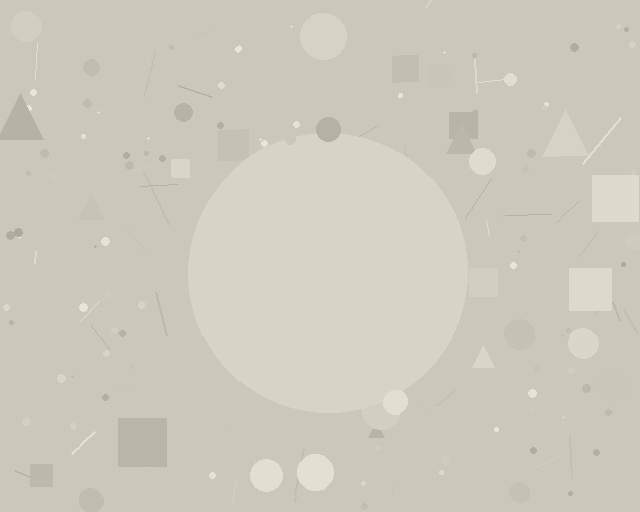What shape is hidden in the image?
A circle is hidden in the image.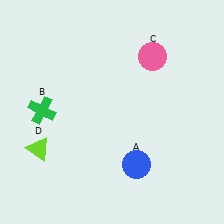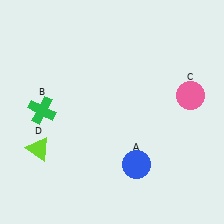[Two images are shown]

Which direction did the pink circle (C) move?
The pink circle (C) moved down.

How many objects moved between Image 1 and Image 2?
1 object moved between the two images.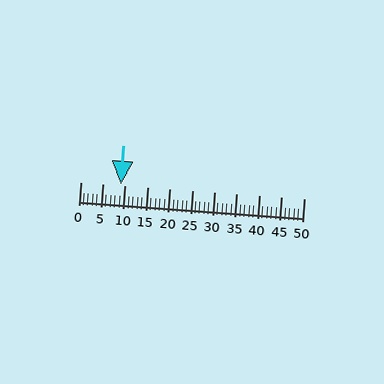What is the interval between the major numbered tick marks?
The major tick marks are spaced 5 units apart.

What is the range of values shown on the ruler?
The ruler shows values from 0 to 50.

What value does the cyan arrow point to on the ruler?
The cyan arrow points to approximately 9.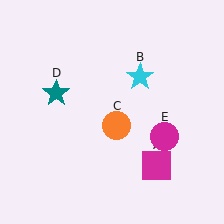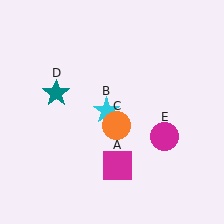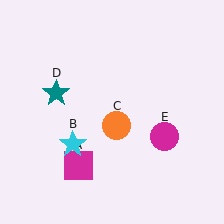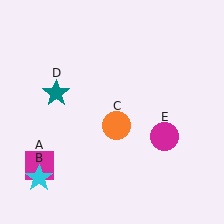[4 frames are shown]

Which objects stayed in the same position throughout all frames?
Orange circle (object C) and teal star (object D) and magenta circle (object E) remained stationary.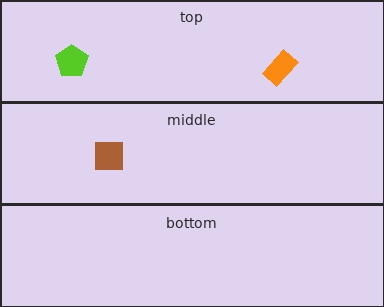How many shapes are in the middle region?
1.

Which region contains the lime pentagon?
The top region.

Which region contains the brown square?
The middle region.